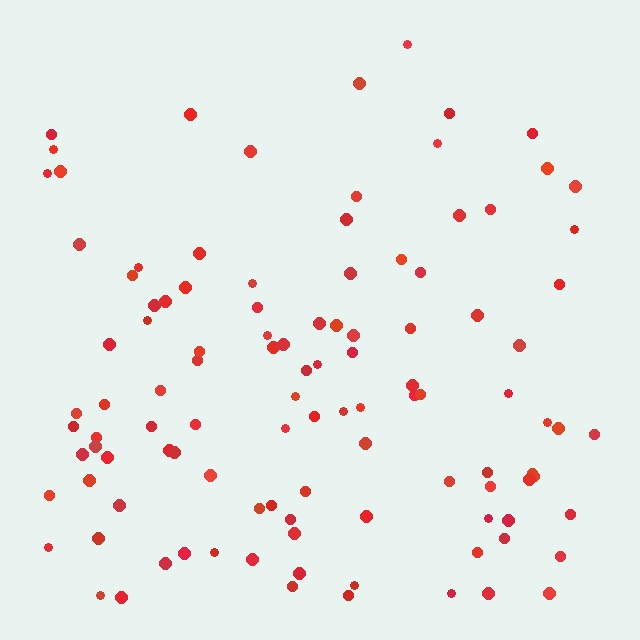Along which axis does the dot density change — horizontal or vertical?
Vertical.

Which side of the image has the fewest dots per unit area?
The top.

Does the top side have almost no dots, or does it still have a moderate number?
Still a moderate number, just noticeably fewer than the bottom.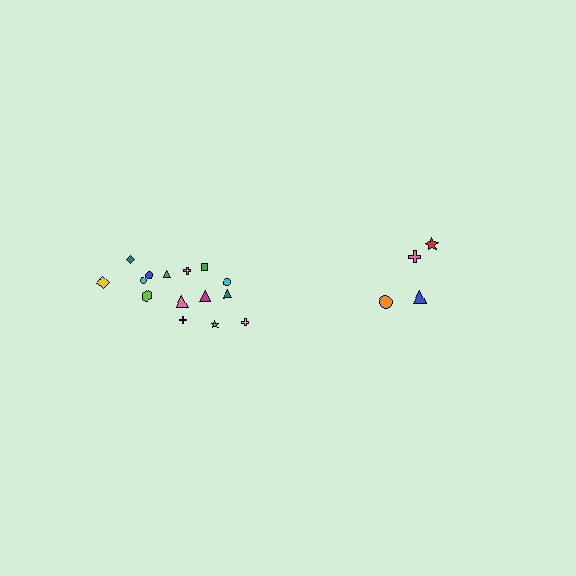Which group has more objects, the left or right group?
The left group.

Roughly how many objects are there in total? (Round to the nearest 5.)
Roughly 20 objects in total.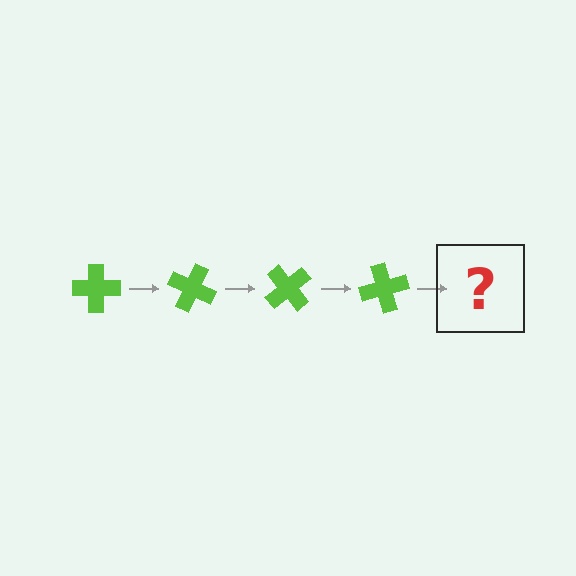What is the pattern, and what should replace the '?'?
The pattern is that the cross rotates 25 degrees each step. The '?' should be a lime cross rotated 100 degrees.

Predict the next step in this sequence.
The next step is a lime cross rotated 100 degrees.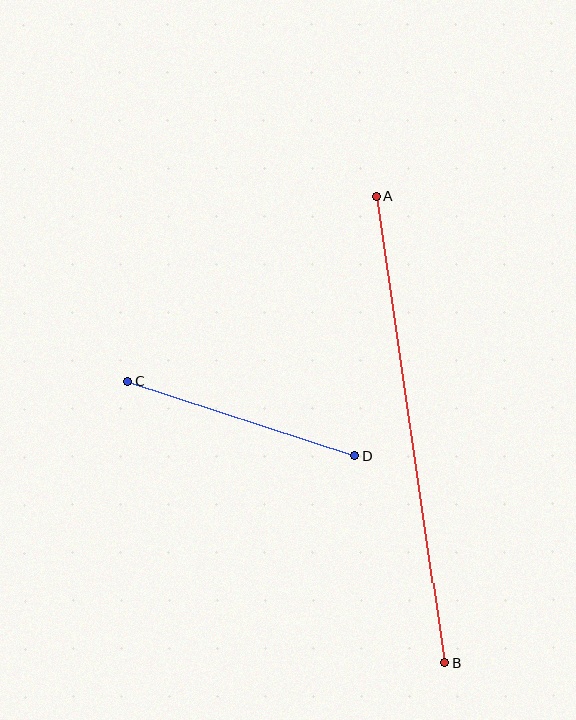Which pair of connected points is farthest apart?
Points A and B are farthest apart.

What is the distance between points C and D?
The distance is approximately 239 pixels.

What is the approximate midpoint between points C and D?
The midpoint is at approximately (241, 419) pixels.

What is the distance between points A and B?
The distance is approximately 471 pixels.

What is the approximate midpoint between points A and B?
The midpoint is at approximately (410, 429) pixels.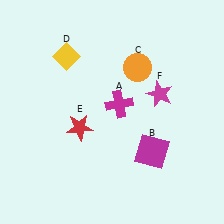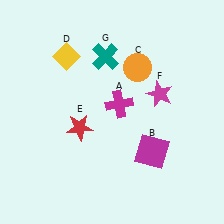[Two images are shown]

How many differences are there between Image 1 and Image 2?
There is 1 difference between the two images.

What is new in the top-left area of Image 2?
A teal cross (G) was added in the top-left area of Image 2.